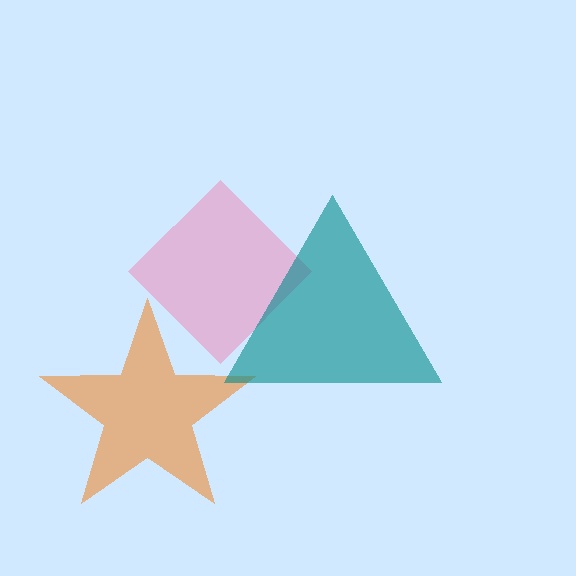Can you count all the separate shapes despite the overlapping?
Yes, there are 3 separate shapes.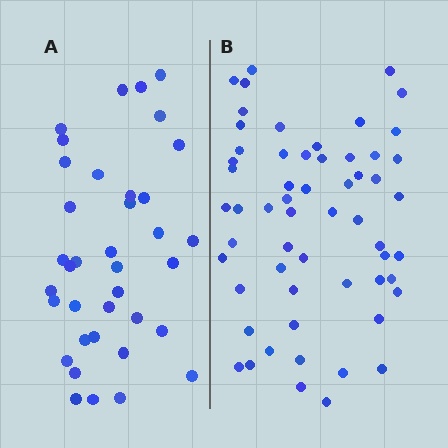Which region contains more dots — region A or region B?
Region B (the right region) has more dots.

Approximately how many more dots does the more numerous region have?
Region B has approximately 20 more dots than region A.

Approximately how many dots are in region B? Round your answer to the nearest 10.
About 60 dots. (The exact count is 58, which rounds to 60.)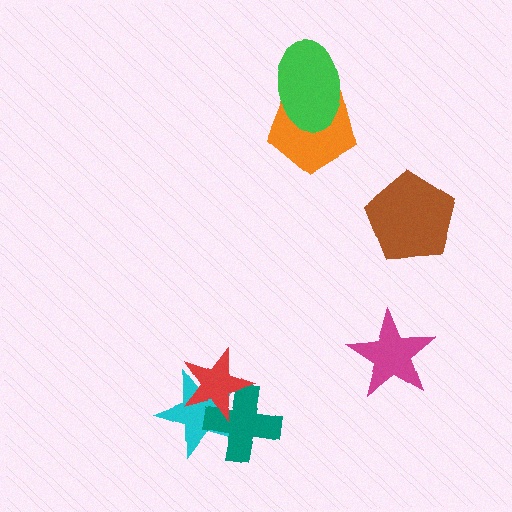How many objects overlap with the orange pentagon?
1 object overlaps with the orange pentagon.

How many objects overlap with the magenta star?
0 objects overlap with the magenta star.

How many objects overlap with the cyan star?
2 objects overlap with the cyan star.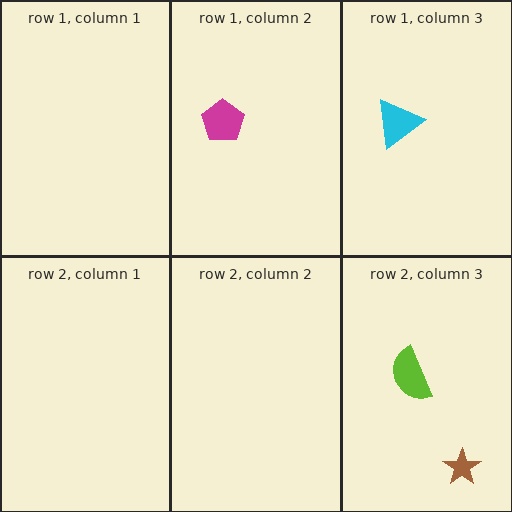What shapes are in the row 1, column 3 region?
The cyan triangle.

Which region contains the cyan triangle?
The row 1, column 3 region.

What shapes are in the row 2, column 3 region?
The lime semicircle, the brown star.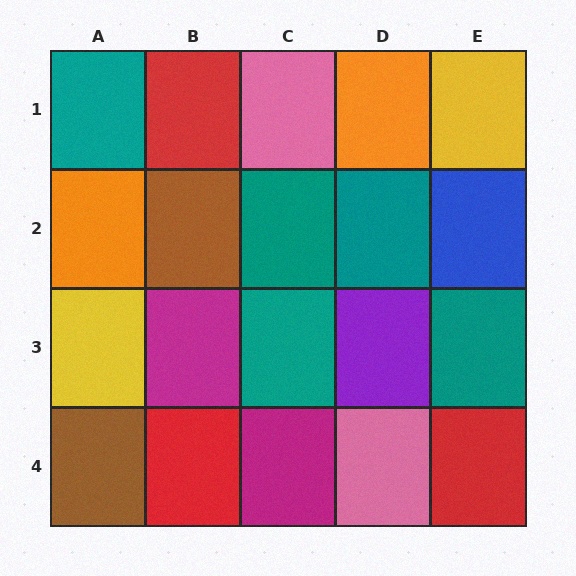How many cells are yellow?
2 cells are yellow.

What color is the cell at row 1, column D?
Orange.